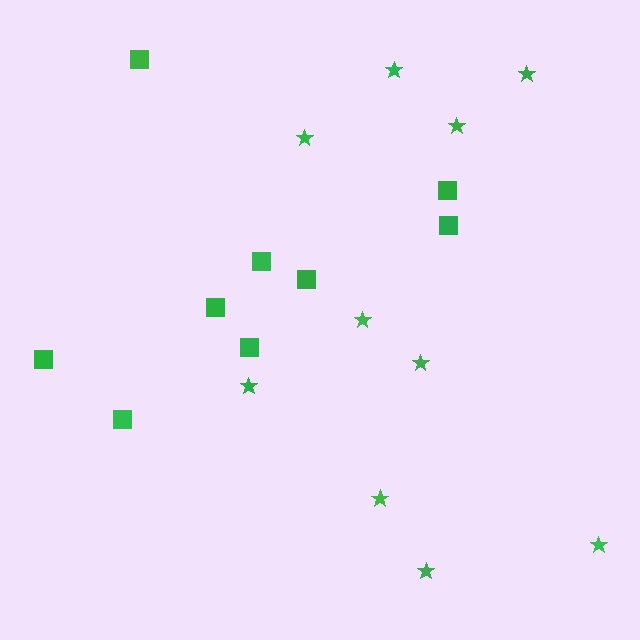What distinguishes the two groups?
There are 2 groups: one group of squares (9) and one group of stars (10).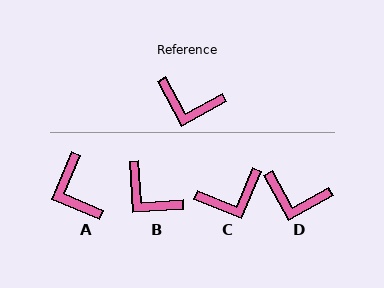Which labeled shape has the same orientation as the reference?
D.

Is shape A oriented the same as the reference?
No, it is off by about 51 degrees.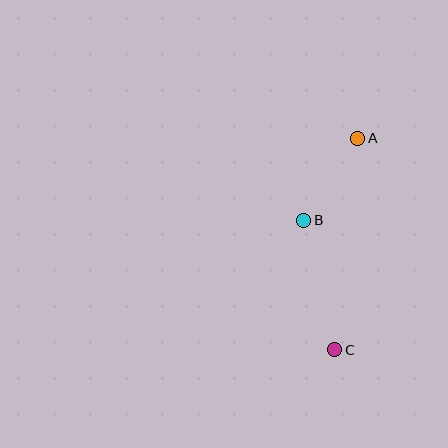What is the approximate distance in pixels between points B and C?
The distance between B and C is approximately 133 pixels.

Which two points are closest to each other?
Points A and B are closest to each other.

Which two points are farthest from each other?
Points A and C are farthest from each other.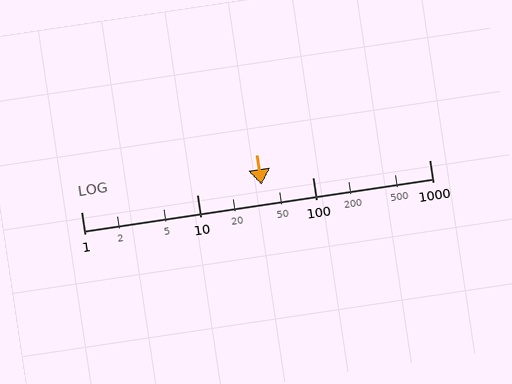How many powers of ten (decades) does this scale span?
The scale spans 3 decades, from 1 to 1000.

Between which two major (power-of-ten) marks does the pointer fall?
The pointer is between 10 and 100.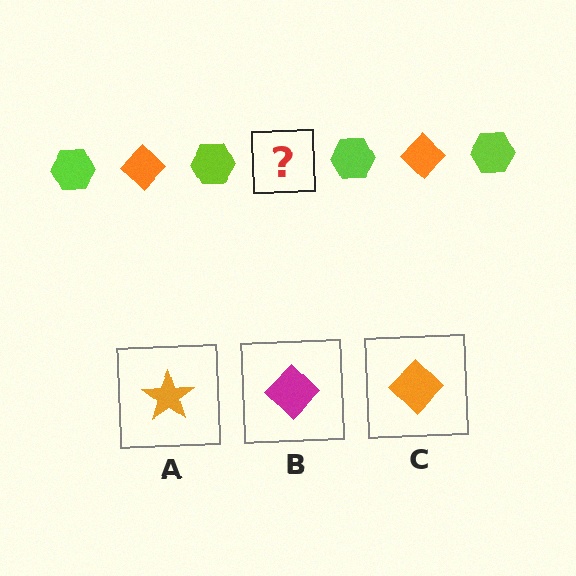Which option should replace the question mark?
Option C.